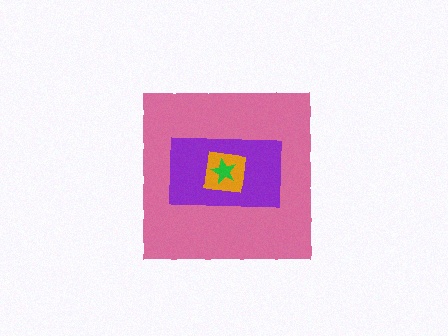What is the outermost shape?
The pink square.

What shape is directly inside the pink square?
The purple rectangle.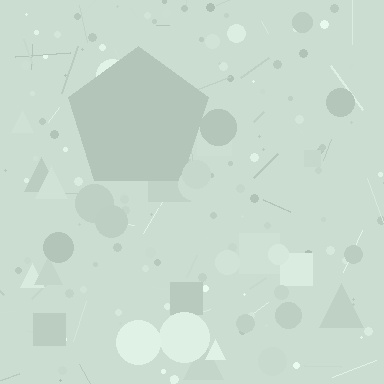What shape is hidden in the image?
A pentagon is hidden in the image.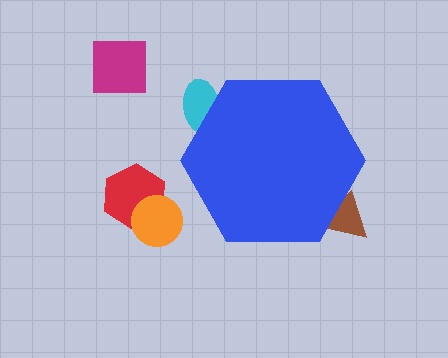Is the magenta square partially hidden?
No, the magenta square is fully visible.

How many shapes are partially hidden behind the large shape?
2 shapes are partially hidden.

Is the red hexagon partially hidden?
No, the red hexagon is fully visible.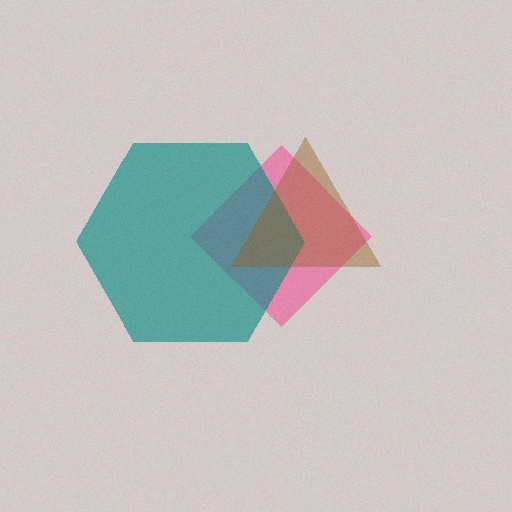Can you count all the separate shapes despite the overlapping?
Yes, there are 3 separate shapes.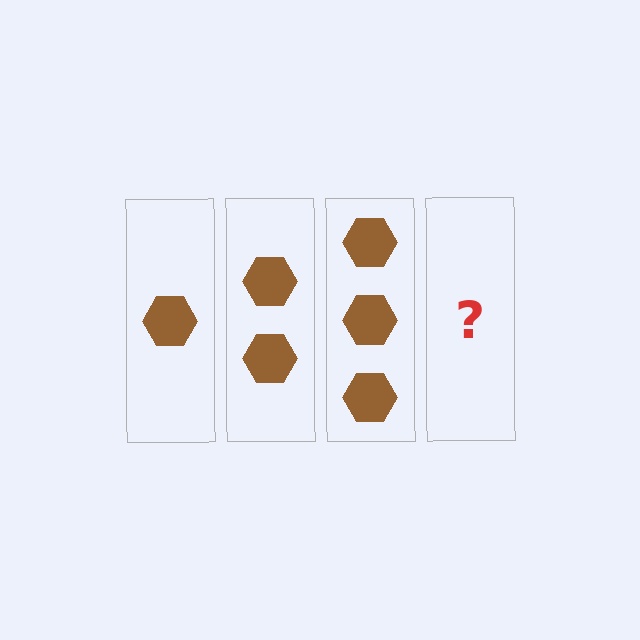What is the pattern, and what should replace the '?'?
The pattern is that each step adds one more hexagon. The '?' should be 4 hexagons.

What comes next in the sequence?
The next element should be 4 hexagons.